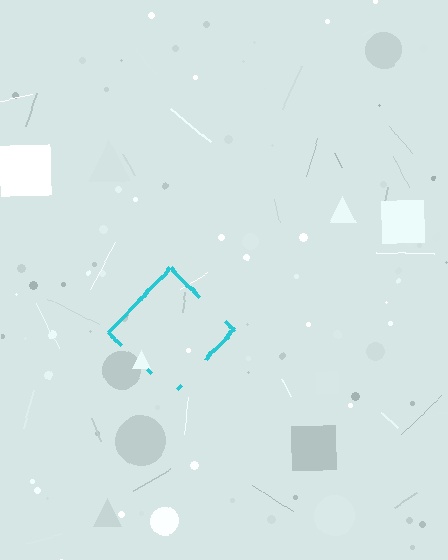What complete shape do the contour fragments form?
The contour fragments form a diamond.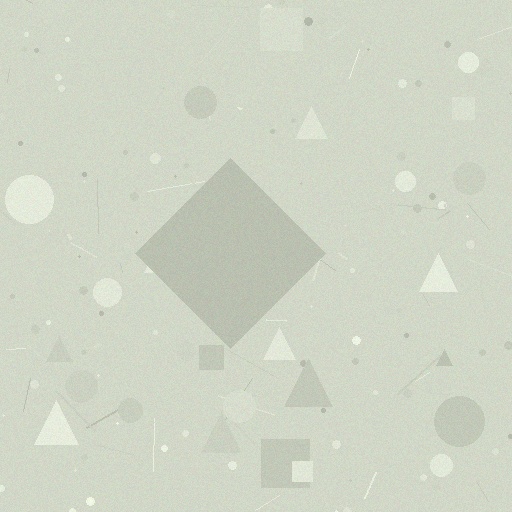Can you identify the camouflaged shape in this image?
The camouflaged shape is a diamond.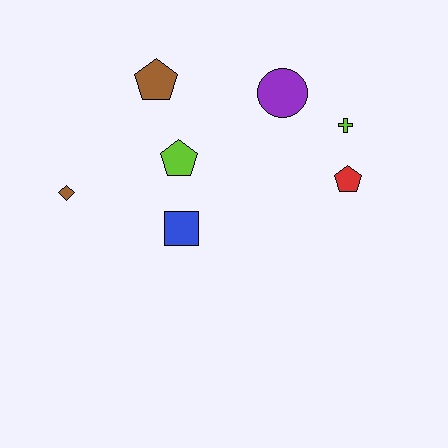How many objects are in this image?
There are 7 objects.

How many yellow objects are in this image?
There are no yellow objects.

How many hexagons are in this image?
There are no hexagons.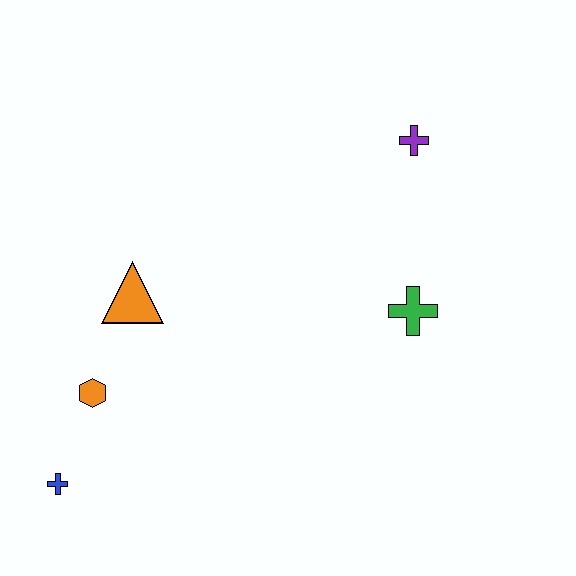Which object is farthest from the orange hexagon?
The purple cross is farthest from the orange hexagon.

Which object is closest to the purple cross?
The green cross is closest to the purple cross.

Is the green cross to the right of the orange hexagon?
Yes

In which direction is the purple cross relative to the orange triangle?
The purple cross is to the right of the orange triangle.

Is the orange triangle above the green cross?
Yes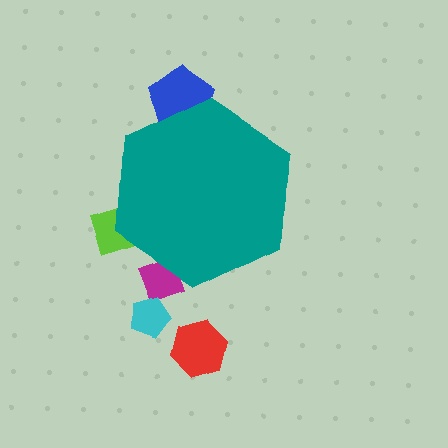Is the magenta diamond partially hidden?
Yes, the magenta diamond is partially hidden behind the teal hexagon.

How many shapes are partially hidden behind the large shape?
3 shapes are partially hidden.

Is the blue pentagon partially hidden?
Yes, the blue pentagon is partially hidden behind the teal hexagon.